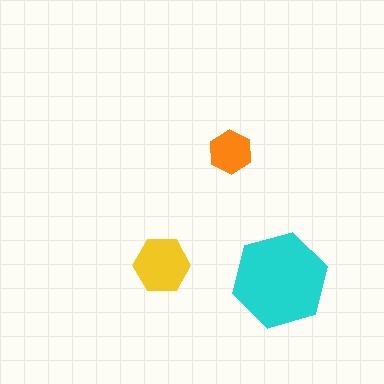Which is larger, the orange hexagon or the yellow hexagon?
The yellow one.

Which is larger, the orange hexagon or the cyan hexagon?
The cyan one.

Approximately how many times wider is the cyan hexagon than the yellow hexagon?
About 1.5 times wider.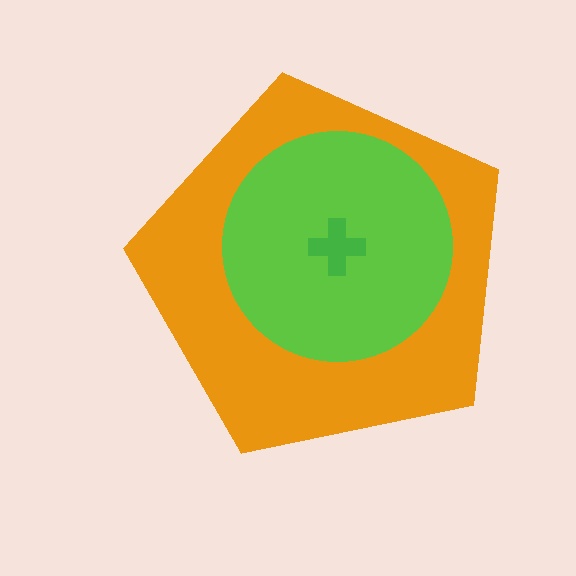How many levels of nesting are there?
3.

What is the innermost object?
The green cross.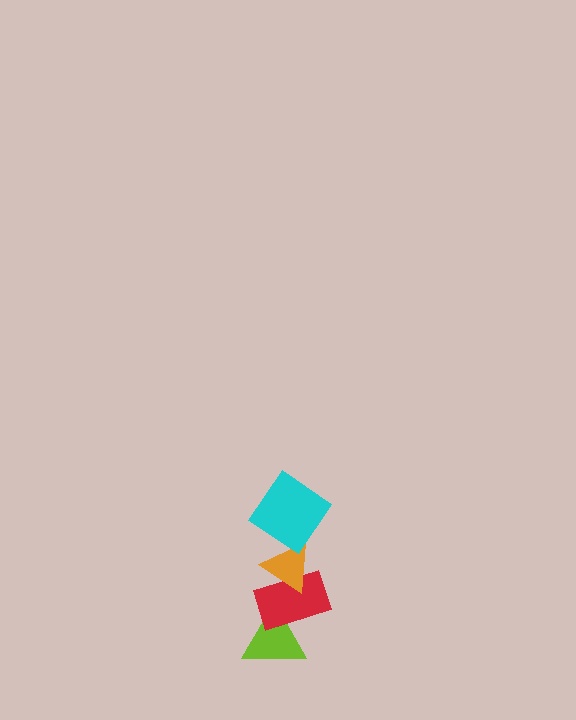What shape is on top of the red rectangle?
The orange triangle is on top of the red rectangle.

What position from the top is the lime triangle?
The lime triangle is 4th from the top.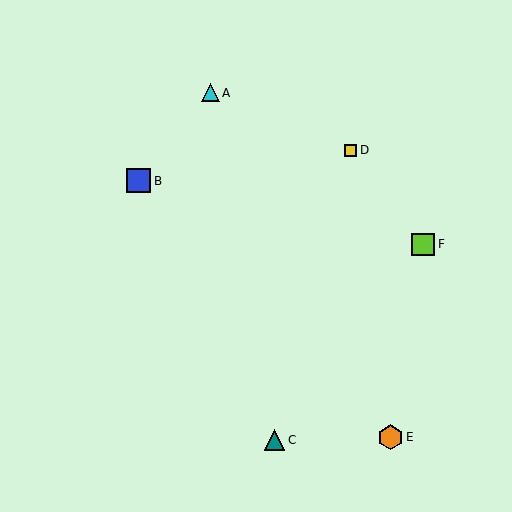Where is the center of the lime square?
The center of the lime square is at (423, 244).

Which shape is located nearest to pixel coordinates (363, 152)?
The yellow square (labeled D) at (350, 150) is nearest to that location.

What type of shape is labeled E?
Shape E is an orange hexagon.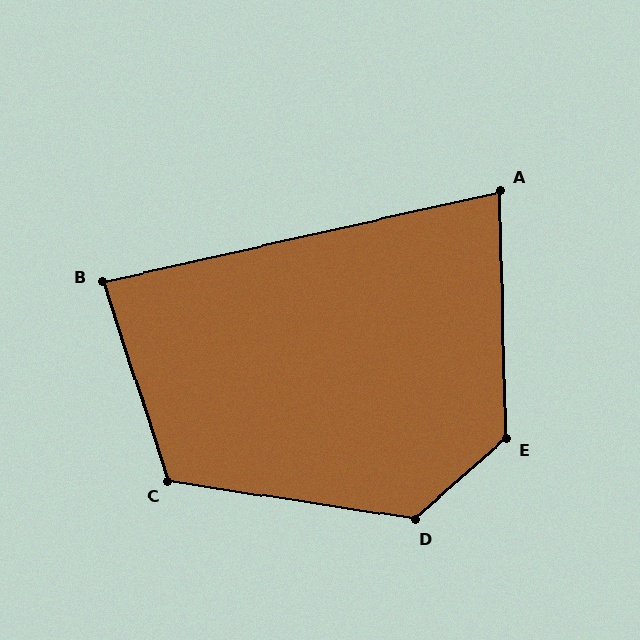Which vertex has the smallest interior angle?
A, at approximately 79 degrees.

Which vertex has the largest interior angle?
E, at approximately 130 degrees.